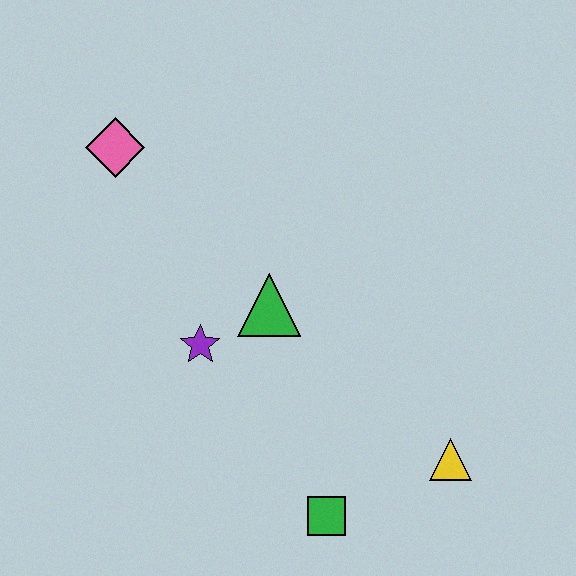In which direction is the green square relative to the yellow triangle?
The green square is to the left of the yellow triangle.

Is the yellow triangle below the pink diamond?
Yes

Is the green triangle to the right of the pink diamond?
Yes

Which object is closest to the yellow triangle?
The green square is closest to the yellow triangle.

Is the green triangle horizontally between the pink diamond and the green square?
Yes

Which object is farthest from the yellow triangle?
The pink diamond is farthest from the yellow triangle.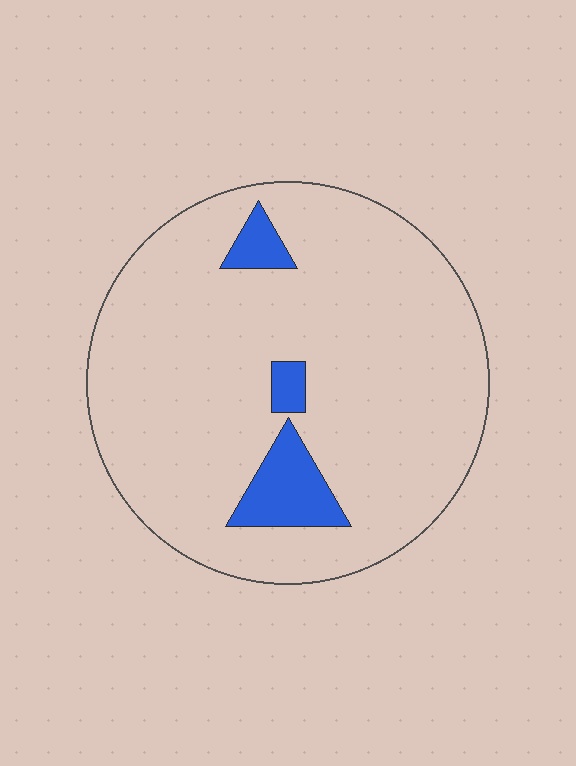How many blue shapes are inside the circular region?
3.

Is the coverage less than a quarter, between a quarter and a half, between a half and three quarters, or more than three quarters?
Less than a quarter.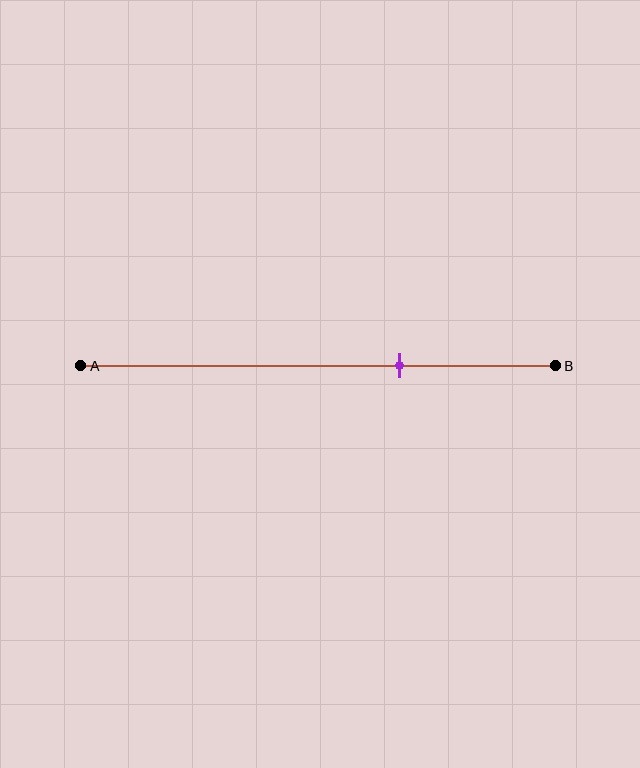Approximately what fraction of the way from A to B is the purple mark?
The purple mark is approximately 65% of the way from A to B.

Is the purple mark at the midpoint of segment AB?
No, the mark is at about 65% from A, not at the 50% midpoint.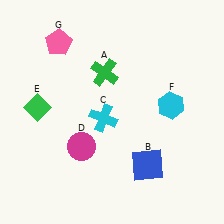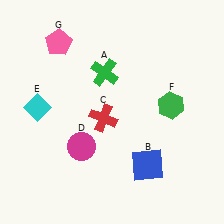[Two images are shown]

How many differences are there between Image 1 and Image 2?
There are 3 differences between the two images.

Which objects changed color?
C changed from cyan to red. E changed from green to cyan. F changed from cyan to green.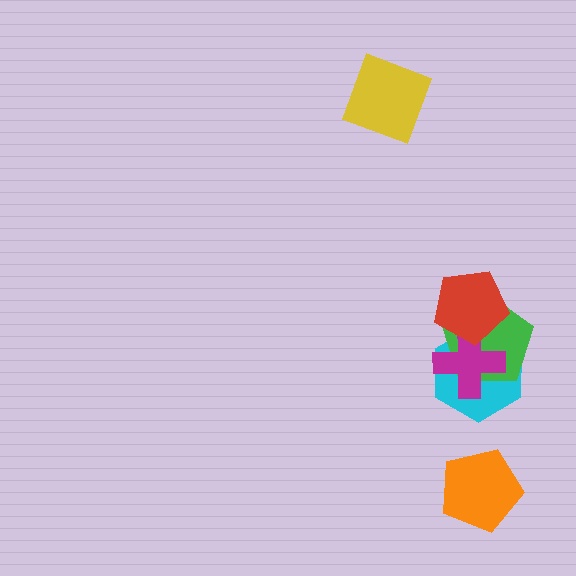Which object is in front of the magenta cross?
The red pentagon is in front of the magenta cross.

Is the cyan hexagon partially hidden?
Yes, it is partially covered by another shape.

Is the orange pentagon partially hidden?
No, no other shape covers it.